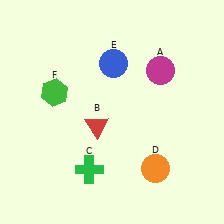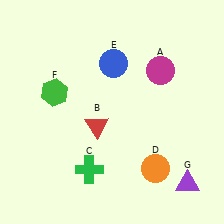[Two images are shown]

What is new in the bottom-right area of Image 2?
A purple triangle (G) was added in the bottom-right area of Image 2.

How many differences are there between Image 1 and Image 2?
There is 1 difference between the two images.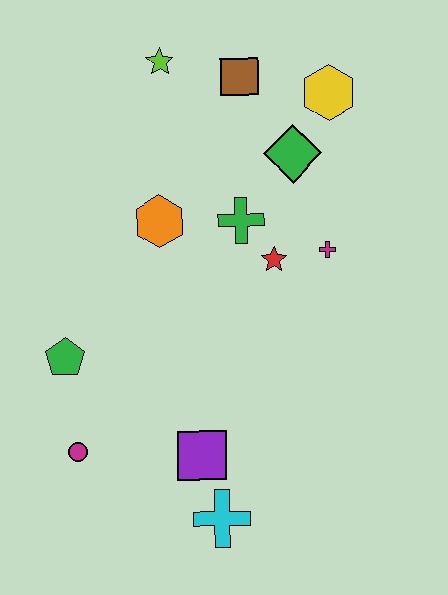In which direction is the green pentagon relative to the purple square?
The green pentagon is to the left of the purple square.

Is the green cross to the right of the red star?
No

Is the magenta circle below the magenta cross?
Yes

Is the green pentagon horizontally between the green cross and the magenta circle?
No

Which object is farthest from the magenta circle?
The yellow hexagon is farthest from the magenta circle.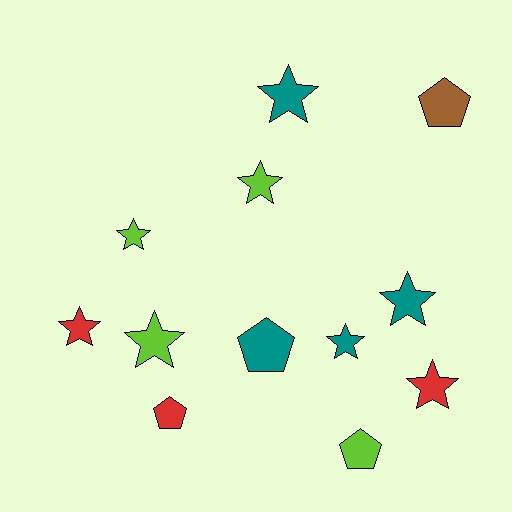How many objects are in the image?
There are 12 objects.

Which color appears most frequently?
Lime, with 4 objects.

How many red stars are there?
There are 2 red stars.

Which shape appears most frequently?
Star, with 8 objects.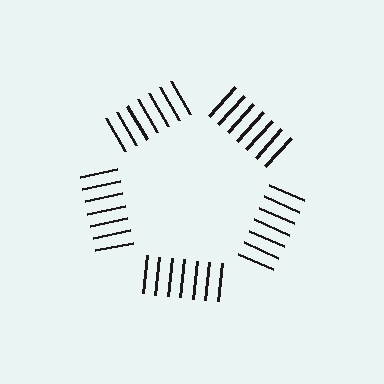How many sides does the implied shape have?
5 sides — the line-ends trace a pentagon.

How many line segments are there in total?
35 — 7 along each of the 5 edges.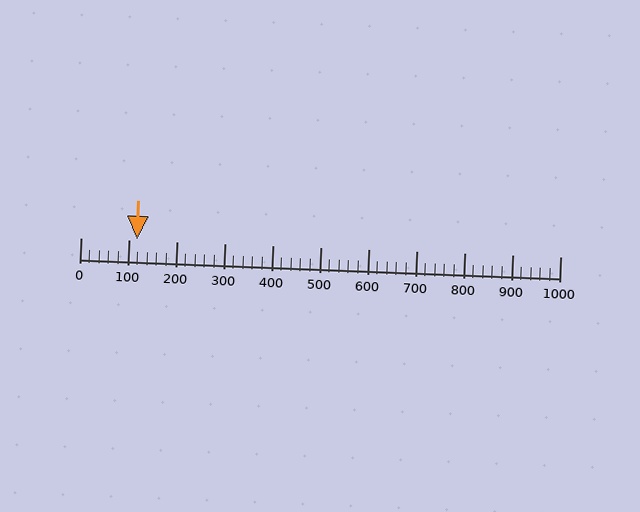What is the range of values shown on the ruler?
The ruler shows values from 0 to 1000.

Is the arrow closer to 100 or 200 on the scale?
The arrow is closer to 100.